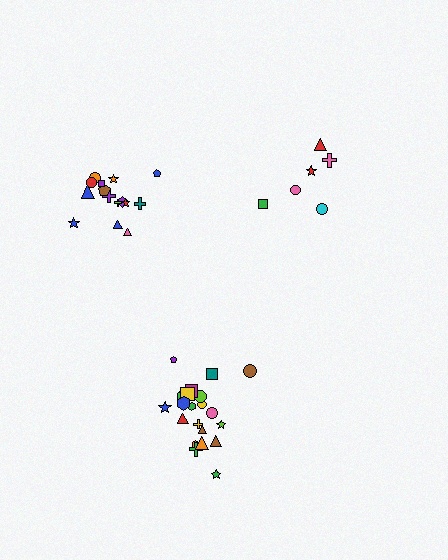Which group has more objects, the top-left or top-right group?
The top-left group.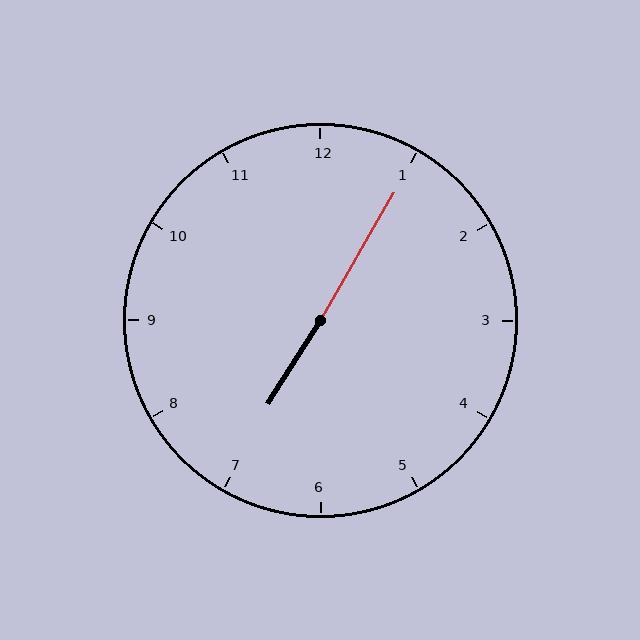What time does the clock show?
7:05.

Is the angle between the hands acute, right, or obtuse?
It is obtuse.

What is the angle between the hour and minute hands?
Approximately 178 degrees.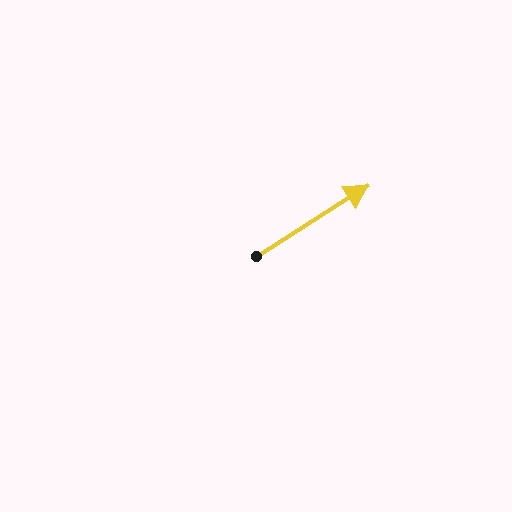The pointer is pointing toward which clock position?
Roughly 2 o'clock.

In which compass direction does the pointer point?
Northeast.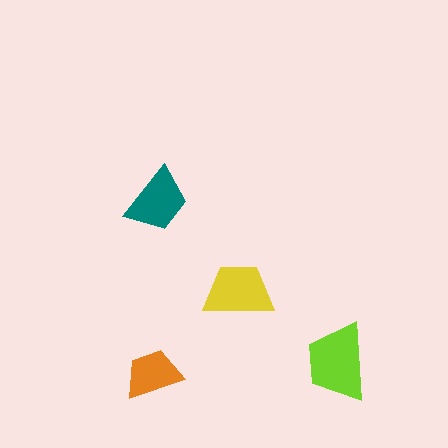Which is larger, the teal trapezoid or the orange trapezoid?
The teal one.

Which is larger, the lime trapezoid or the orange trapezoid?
The lime one.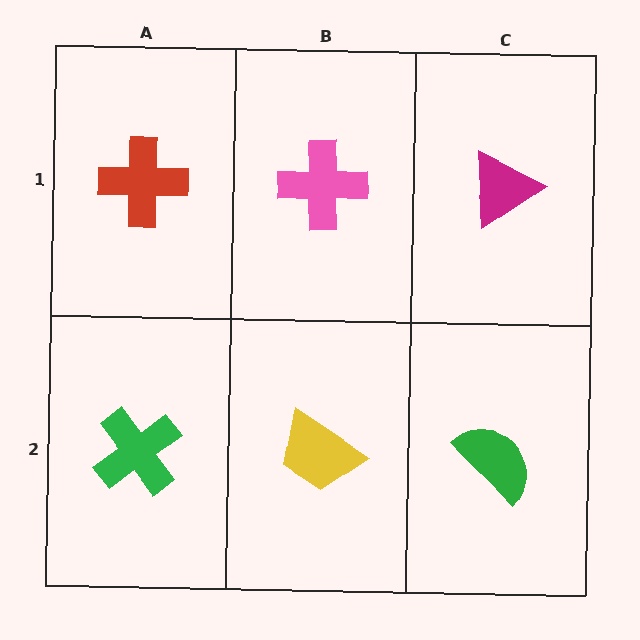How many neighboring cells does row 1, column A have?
2.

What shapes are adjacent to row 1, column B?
A yellow trapezoid (row 2, column B), a red cross (row 1, column A), a magenta triangle (row 1, column C).